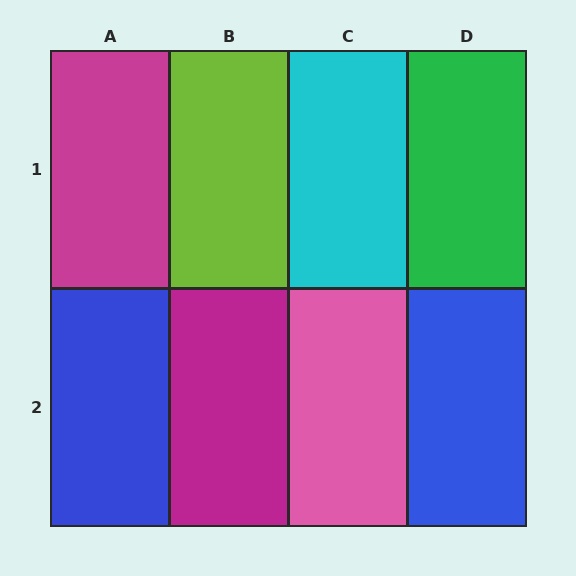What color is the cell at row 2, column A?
Blue.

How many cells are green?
1 cell is green.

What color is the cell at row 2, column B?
Magenta.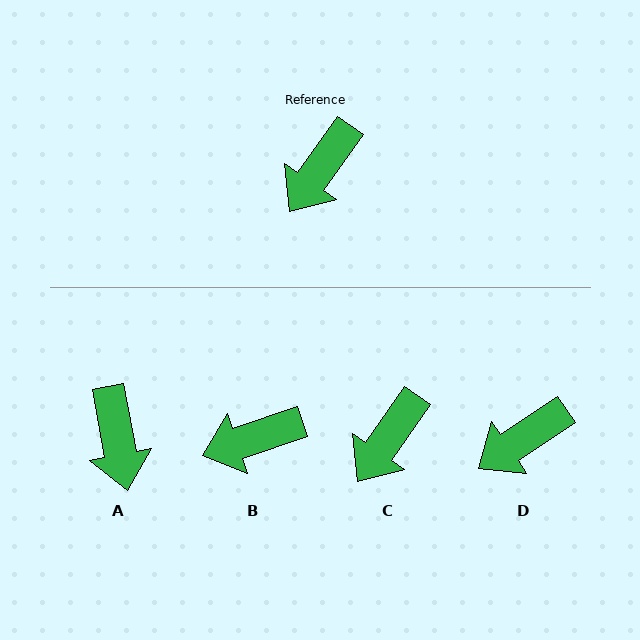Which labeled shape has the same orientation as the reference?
C.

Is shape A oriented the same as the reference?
No, it is off by about 46 degrees.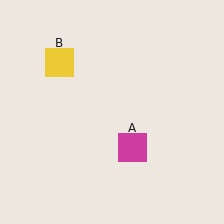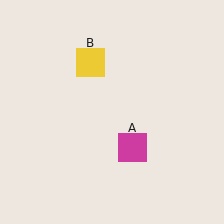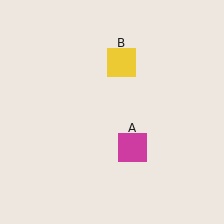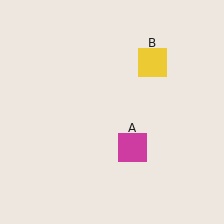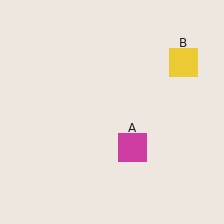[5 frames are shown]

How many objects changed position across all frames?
1 object changed position: yellow square (object B).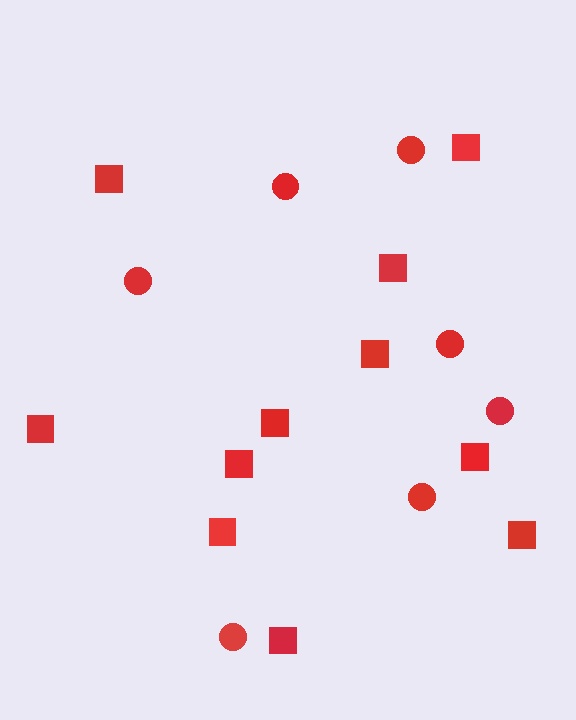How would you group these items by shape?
There are 2 groups: one group of circles (7) and one group of squares (11).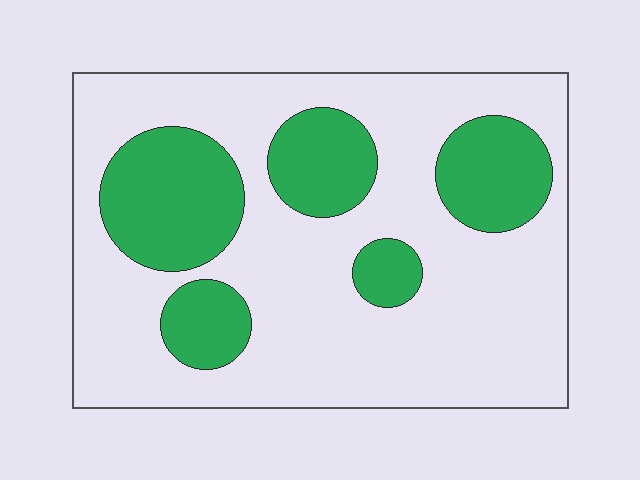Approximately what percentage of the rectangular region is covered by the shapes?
Approximately 30%.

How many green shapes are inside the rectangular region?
5.